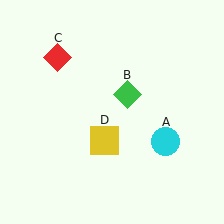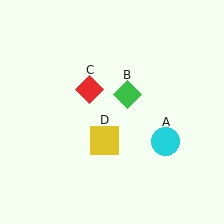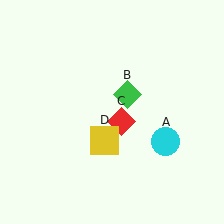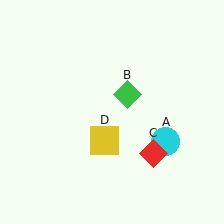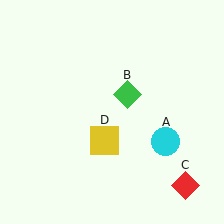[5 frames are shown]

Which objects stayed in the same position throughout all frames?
Cyan circle (object A) and green diamond (object B) and yellow square (object D) remained stationary.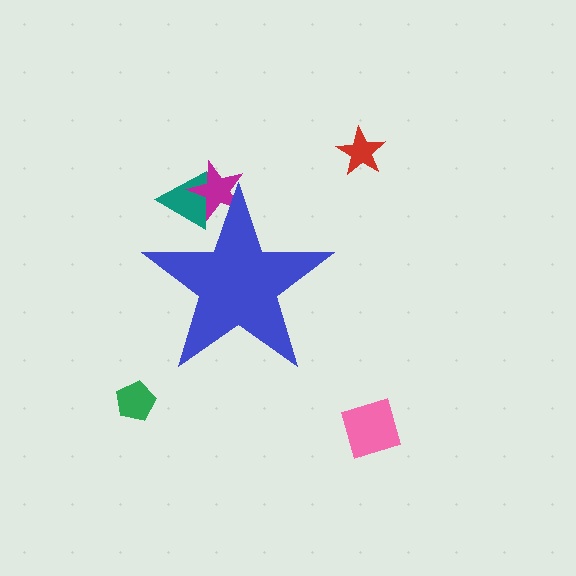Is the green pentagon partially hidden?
No, the green pentagon is fully visible.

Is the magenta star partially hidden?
Yes, the magenta star is partially hidden behind the blue star.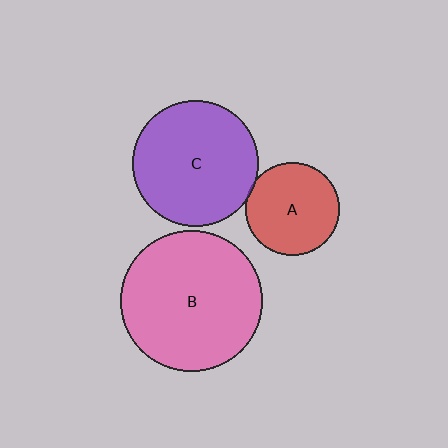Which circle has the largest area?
Circle B (pink).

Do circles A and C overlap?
Yes.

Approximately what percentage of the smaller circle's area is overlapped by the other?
Approximately 5%.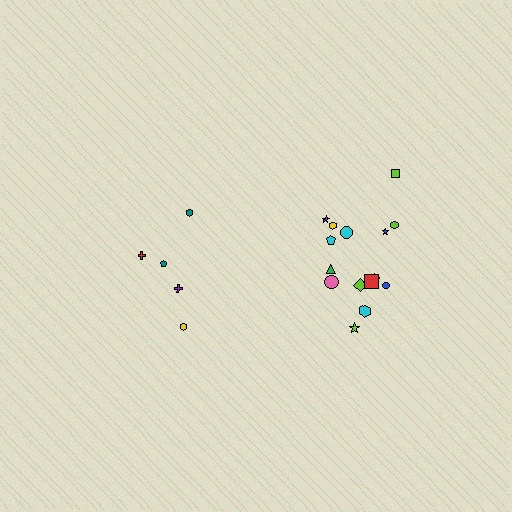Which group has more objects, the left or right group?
The right group.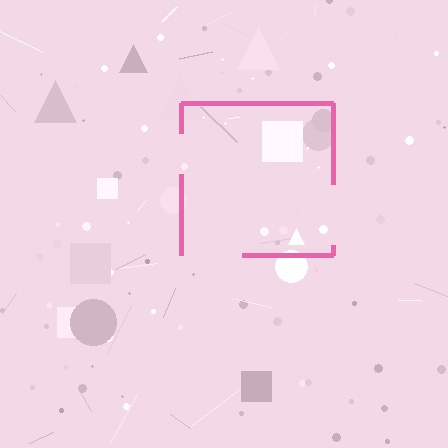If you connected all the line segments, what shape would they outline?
They would outline a square.